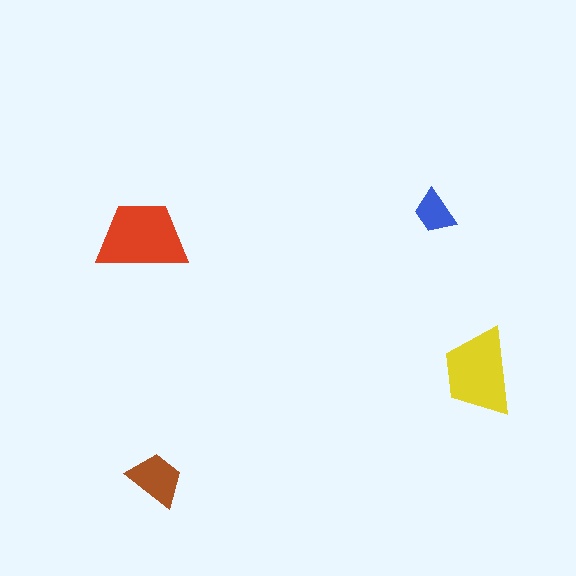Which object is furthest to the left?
The red trapezoid is leftmost.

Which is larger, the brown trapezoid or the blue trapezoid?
The brown one.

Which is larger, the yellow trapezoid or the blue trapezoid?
The yellow one.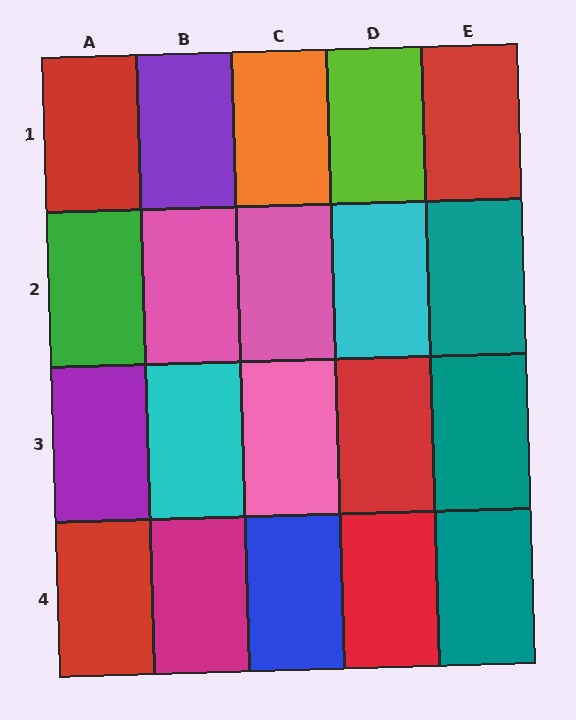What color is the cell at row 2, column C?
Pink.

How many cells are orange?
1 cell is orange.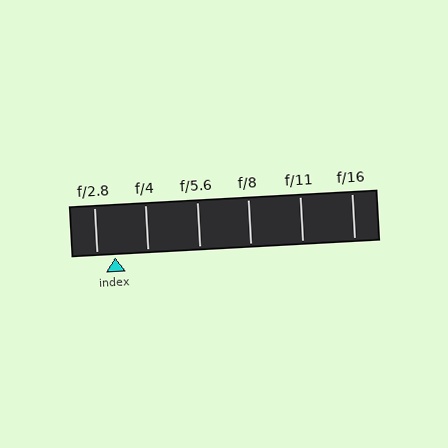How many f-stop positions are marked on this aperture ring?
There are 6 f-stop positions marked.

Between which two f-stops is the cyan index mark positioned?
The index mark is between f/2.8 and f/4.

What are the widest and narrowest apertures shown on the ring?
The widest aperture shown is f/2.8 and the narrowest is f/16.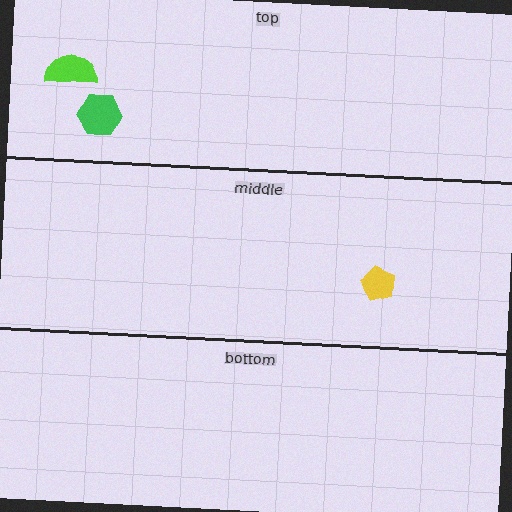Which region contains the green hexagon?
The top region.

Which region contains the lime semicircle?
The top region.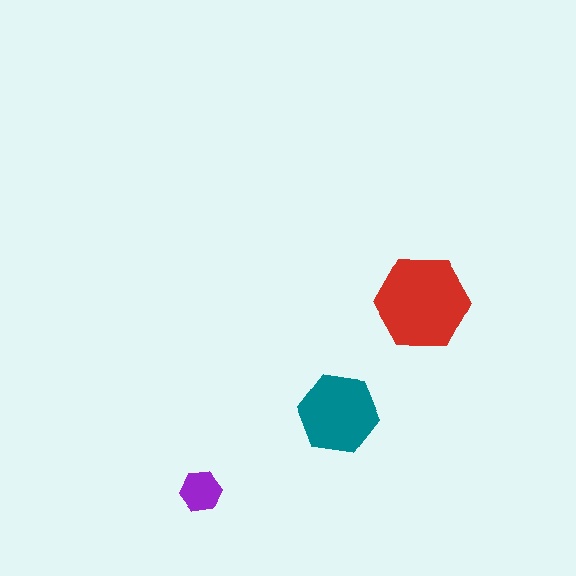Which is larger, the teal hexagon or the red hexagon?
The red one.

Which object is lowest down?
The purple hexagon is bottommost.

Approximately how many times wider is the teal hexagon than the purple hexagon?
About 2 times wider.